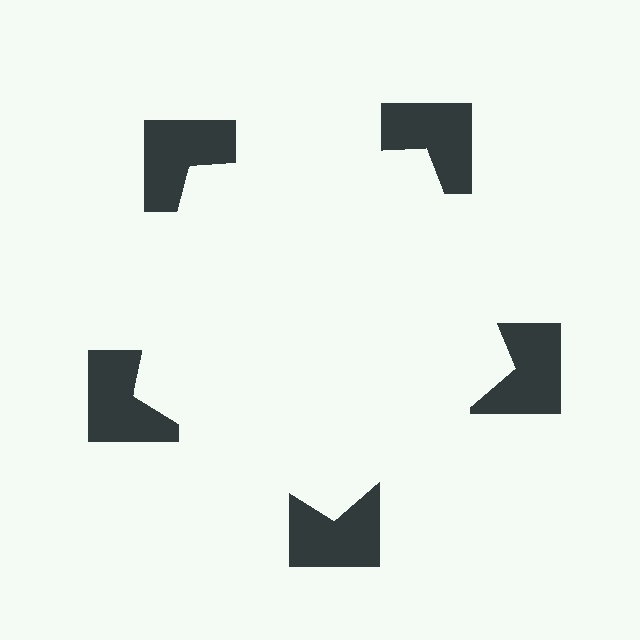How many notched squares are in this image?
There are 5 — one at each vertex of the illusory pentagon.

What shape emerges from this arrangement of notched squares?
An illusory pentagon — its edges are inferred from the aligned wedge cuts in the notched squares, not physically drawn.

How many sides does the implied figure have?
5 sides.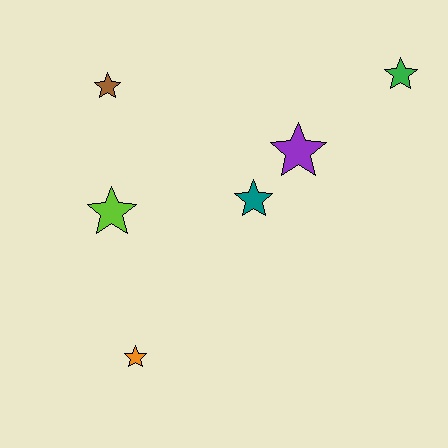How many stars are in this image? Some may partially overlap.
There are 6 stars.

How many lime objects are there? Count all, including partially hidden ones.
There is 1 lime object.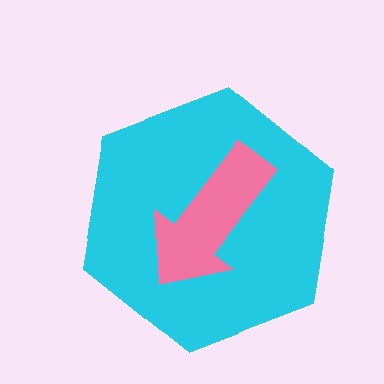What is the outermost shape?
The cyan hexagon.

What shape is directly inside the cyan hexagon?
The pink arrow.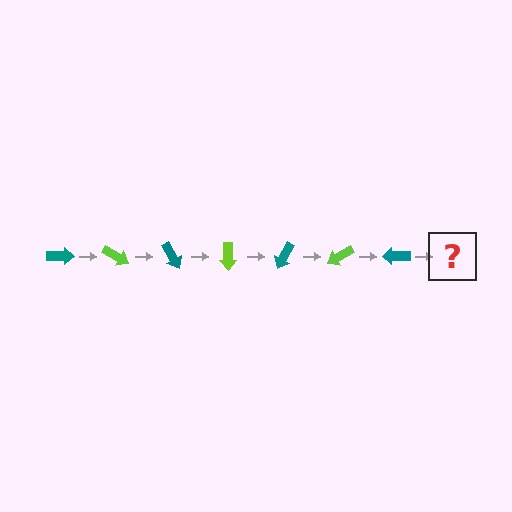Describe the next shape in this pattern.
It should be a lime arrow, rotated 210 degrees from the start.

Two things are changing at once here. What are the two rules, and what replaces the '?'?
The two rules are that it rotates 30 degrees each step and the color cycles through teal and lime. The '?' should be a lime arrow, rotated 210 degrees from the start.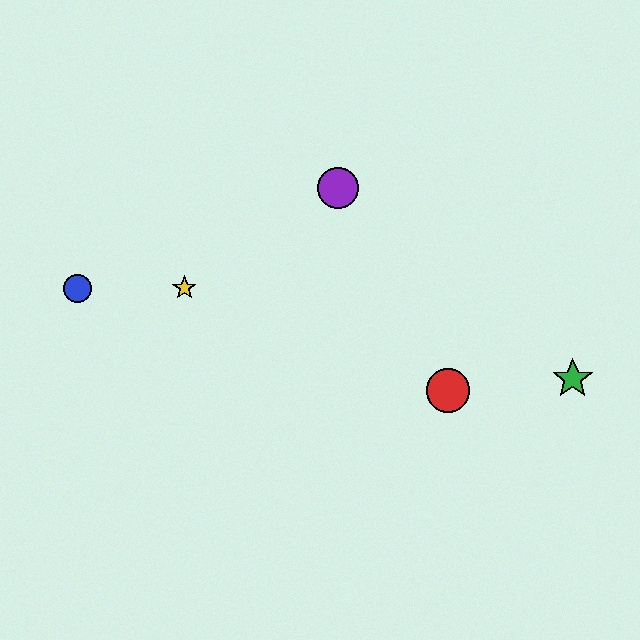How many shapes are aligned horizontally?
2 shapes (the blue circle, the yellow star) are aligned horizontally.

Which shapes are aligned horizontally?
The blue circle, the yellow star are aligned horizontally.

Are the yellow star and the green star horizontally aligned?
No, the yellow star is at y≈288 and the green star is at y≈379.